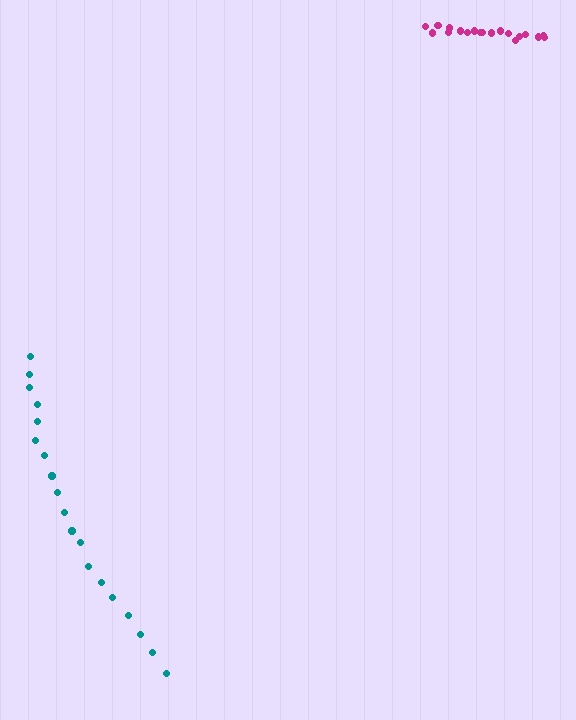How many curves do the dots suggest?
There are 2 distinct paths.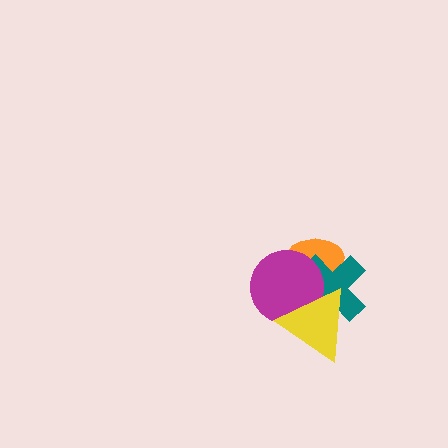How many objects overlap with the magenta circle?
3 objects overlap with the magenta circle.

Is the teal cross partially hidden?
Yes, it is partially covered by another shape.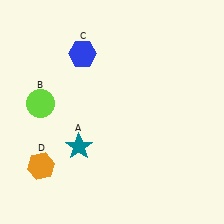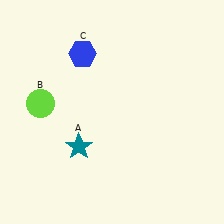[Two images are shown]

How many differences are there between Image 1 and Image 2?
There is 1 difference between the two images.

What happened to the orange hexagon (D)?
The orange hexagon (D) was removed in Image 2. It was in the bottom-left area of Image 1.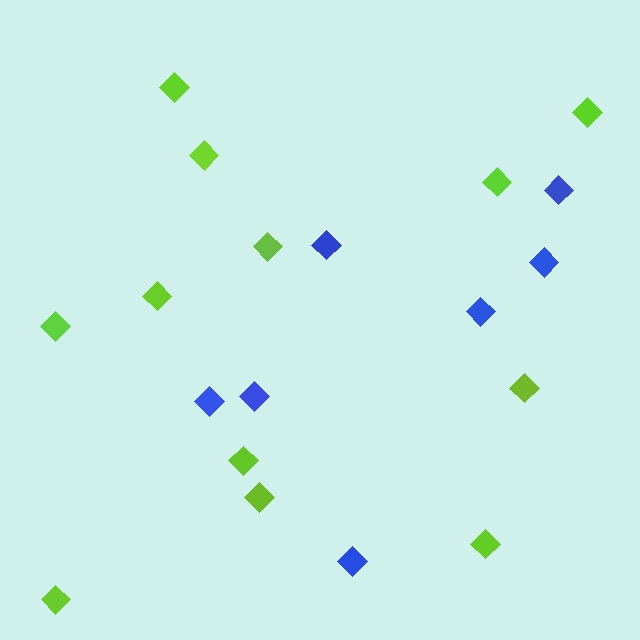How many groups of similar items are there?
There are 2 groups: one group of lime diamonds (12) and one group of blue diamonds (7).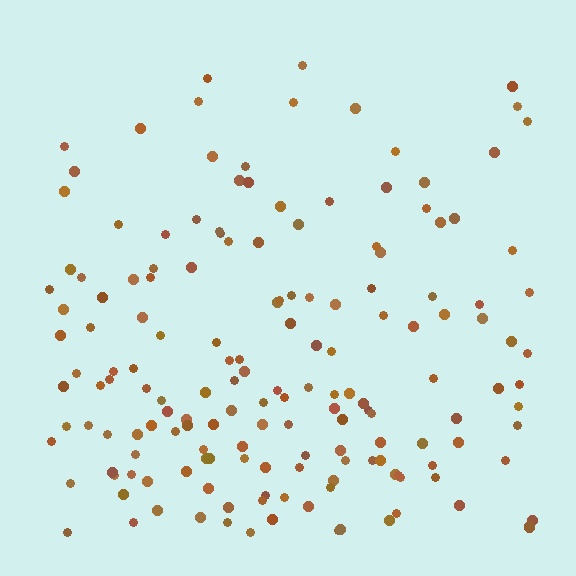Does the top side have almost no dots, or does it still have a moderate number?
Still a moderate number, just noticeably fewer than the bottom.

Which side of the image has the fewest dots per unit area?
The top.